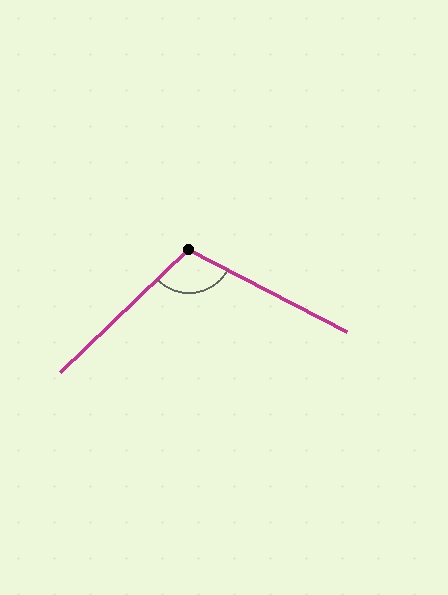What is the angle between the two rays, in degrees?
Approximately 109 degrees.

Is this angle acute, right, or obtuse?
It is obtuse.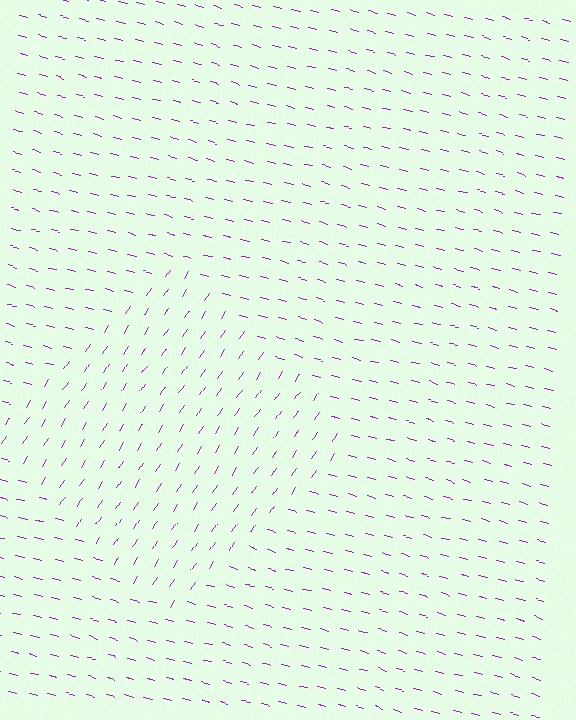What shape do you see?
I see a diamond.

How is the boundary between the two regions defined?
The boundary is defined purely by a change in line orientation (approximately 72 degrees difference). All lines are the same color and thickness.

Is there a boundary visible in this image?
Yes, there is a texture boundary formed by a change in line orientation.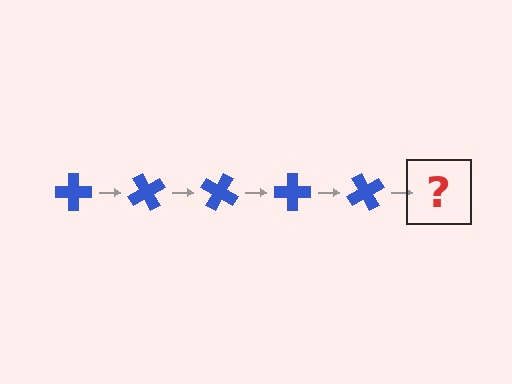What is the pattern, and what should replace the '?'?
The pattern is that the cross rotates 60 degrees each step. The '?' should be a blue cross rotated 300 degrees.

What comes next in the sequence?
The next element should be a blue cross rotated 300 degrees.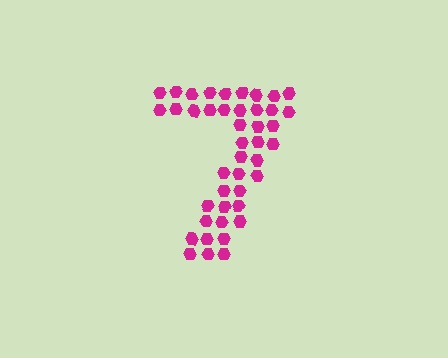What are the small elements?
The small elements are hexagons.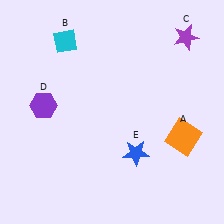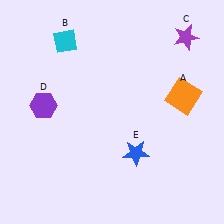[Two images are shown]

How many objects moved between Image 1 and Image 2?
1 object moved between the two images.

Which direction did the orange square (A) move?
The orange square (A) moved up.